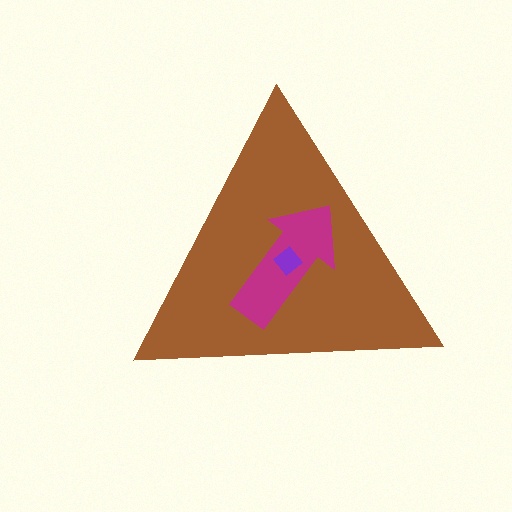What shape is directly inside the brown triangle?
The magenta arrow.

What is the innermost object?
The purple diamond.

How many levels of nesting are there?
3.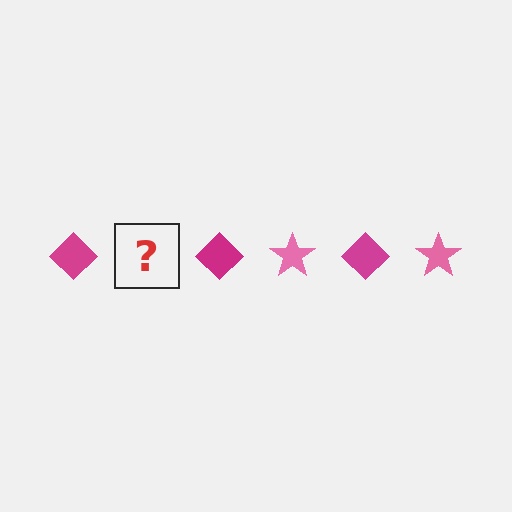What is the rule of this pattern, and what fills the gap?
The rule is that the pattern alternates between magenta diamond and pink star. The gap should be filled with a pink star.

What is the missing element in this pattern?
The missing element is a pink star.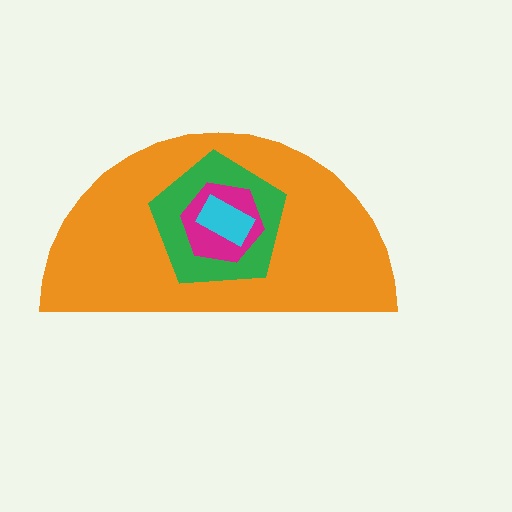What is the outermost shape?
The orange semicircle.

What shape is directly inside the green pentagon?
The magenta hexagon.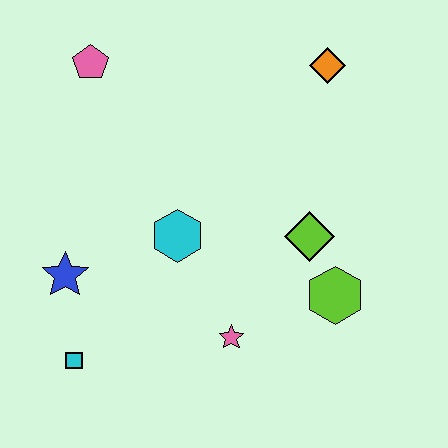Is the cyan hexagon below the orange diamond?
Yes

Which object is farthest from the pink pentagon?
The lime hexagon is farthest from the pink pentagon.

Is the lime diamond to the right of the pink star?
Yes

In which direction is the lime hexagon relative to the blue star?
The lime hexagon is to the right of the blue star.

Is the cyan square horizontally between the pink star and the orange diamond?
No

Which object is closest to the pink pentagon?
The cyan hexagon is closest to the pink pentagon.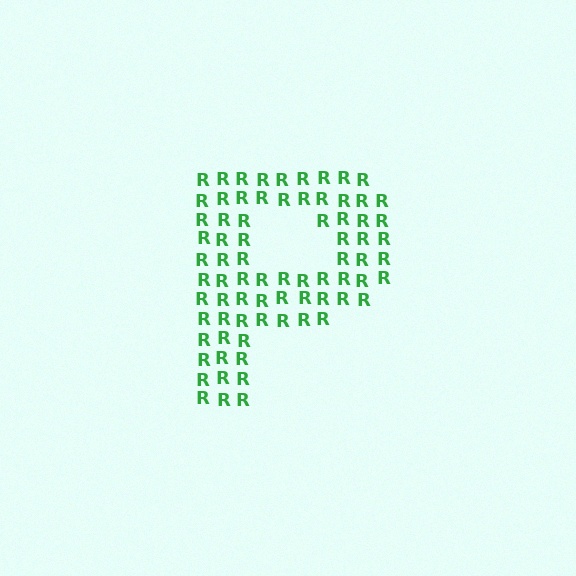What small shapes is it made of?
It is made of small letter R's.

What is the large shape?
The large shape is the letter P.